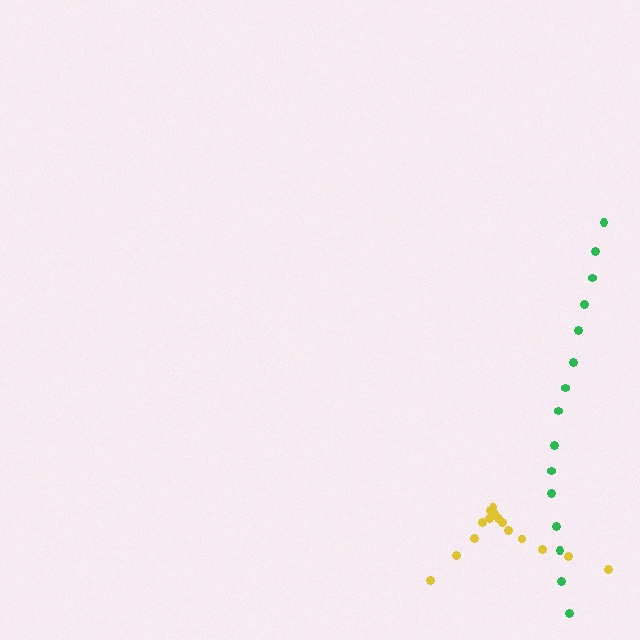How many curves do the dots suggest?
There are 2 distinct paths.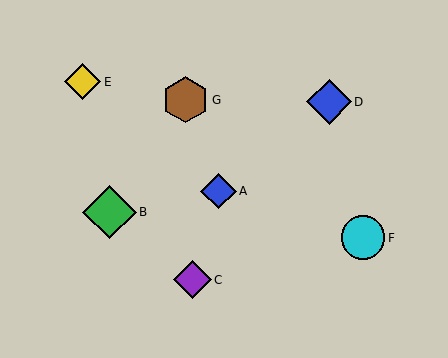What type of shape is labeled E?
Shape E is a yellow diamond.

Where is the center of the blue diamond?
The center of the blue diamond is at (329, 102).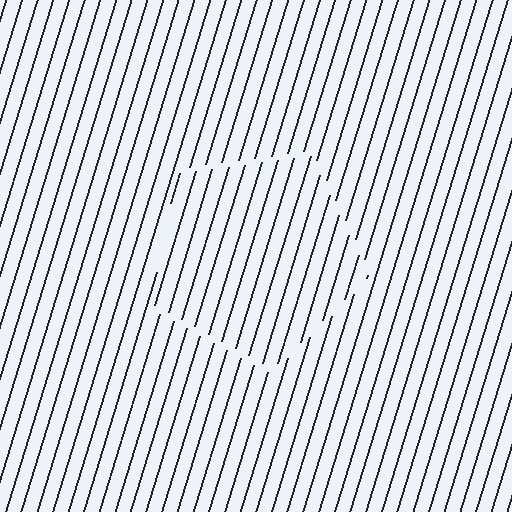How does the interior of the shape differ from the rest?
The interior of the shape contains the same grating, shifted by half a period — the contour is defined by the phase discontinuity where line-ends from the inner and outer gratings abut.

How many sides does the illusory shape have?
5 sides — the line-ends trace a pentagon.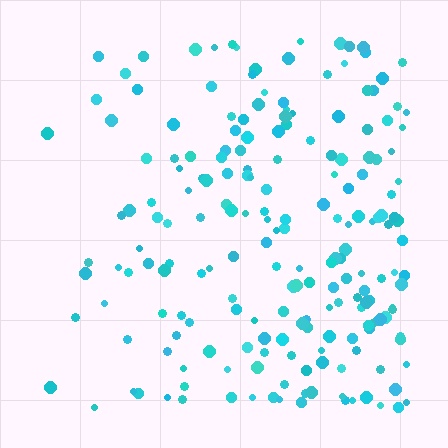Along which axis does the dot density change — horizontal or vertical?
Horizontal.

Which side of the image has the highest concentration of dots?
The right.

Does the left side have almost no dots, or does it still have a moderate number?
Still a moderate number, just noticeably fewer than the right.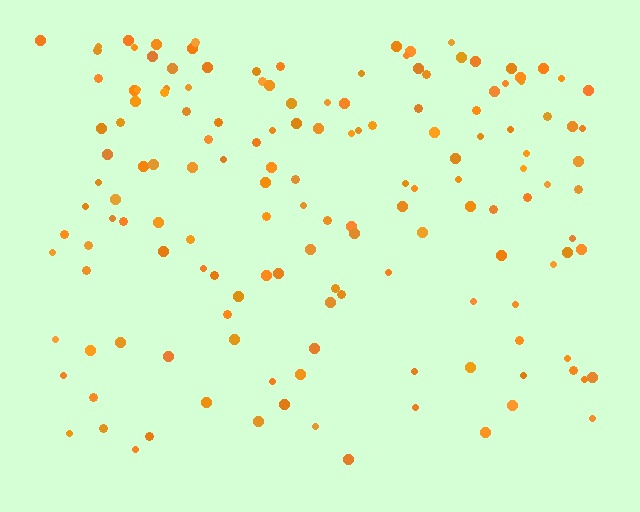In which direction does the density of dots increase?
From bottom to top, with the top side densest.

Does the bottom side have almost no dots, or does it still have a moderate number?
Still a moderate number, just noticeably fewer than the top.